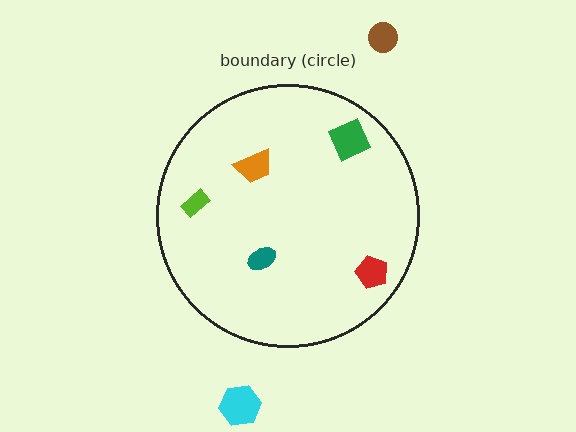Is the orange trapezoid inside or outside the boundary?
Inside.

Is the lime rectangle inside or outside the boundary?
Inside.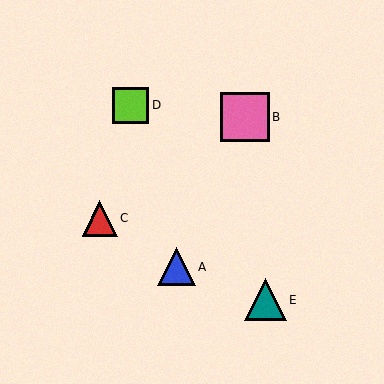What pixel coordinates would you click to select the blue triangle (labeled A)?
Click at (176, 267) to select the blue triangle A.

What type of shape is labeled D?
Shape D is a lime square.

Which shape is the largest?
The pink square (labeled B) is the largest.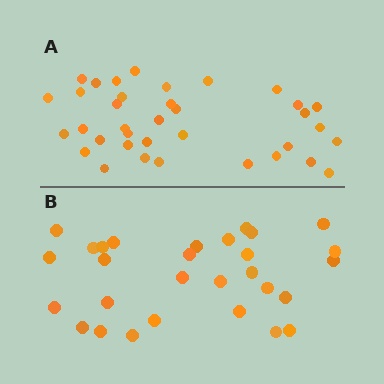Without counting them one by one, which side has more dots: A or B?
Region A (the top region) has more dots.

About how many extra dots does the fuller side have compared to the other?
Region A has roughly 8 or so more dots than region B.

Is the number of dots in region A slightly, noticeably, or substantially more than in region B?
Region A has only slightly more — the two regions are fairly close. The ratio is roughly 1.2 to 1.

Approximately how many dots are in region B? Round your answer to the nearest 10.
About 30 dots. (The exact count is 29, which rounds to 30.)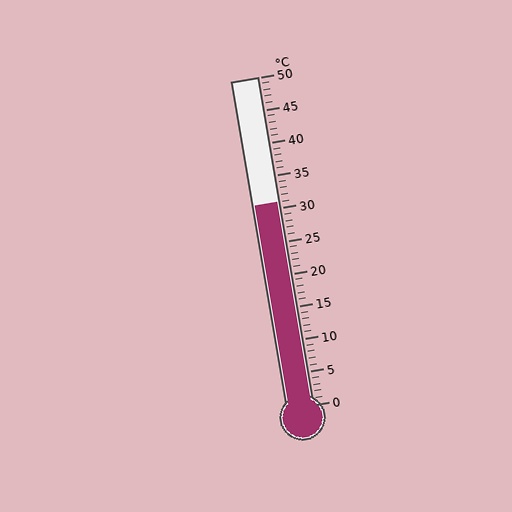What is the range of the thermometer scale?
The thermometer scale ranges from 0°C to 50°C.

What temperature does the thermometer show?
The thermometer shows approximately 31°C.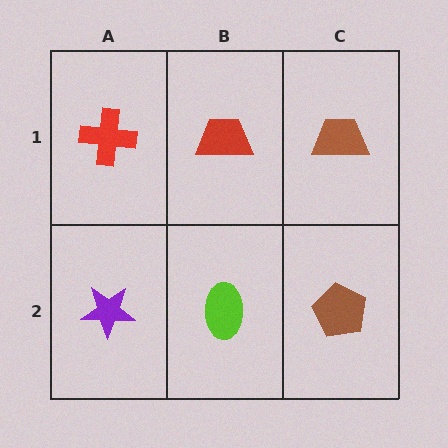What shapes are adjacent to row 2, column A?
A red cross (row 1, column A), a lime ellipse (row 2, column B).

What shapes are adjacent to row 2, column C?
A brown trapezoid (row 1, column C), a lime ellipse (row 2, column B).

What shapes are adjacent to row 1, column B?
A lime ellipse (row 2, column B), a red cross (row 1, column A), a brown trapezoid (row 1, column C).